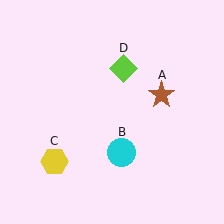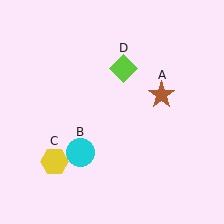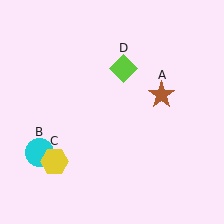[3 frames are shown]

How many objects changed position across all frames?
1 object changed position: cyan circle (object B).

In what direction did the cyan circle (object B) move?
The cyan circle (object B) moved left.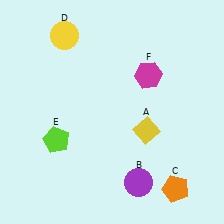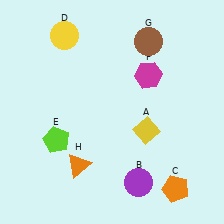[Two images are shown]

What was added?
A brown circle (G), an orange triangle (H) were added in Image 2.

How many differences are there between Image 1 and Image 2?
There are 2 differences between the two images.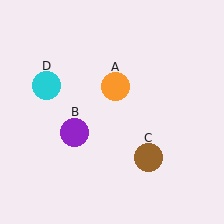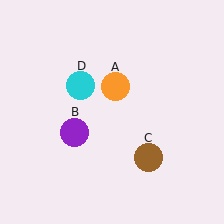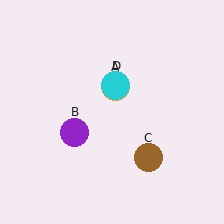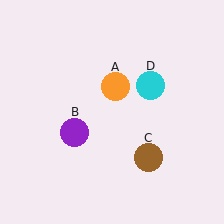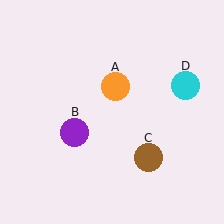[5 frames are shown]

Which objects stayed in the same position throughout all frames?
Orange circle (object A) and purple circle (object B) and brown circle (object C) remained stationary.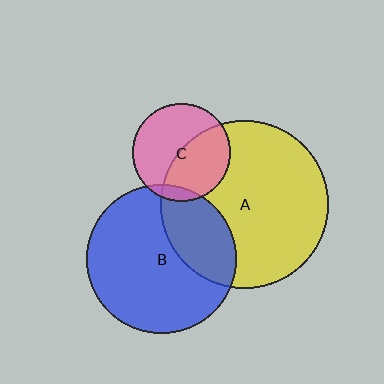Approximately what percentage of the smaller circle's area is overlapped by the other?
Approximately 45%.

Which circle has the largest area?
Circle A (yellow).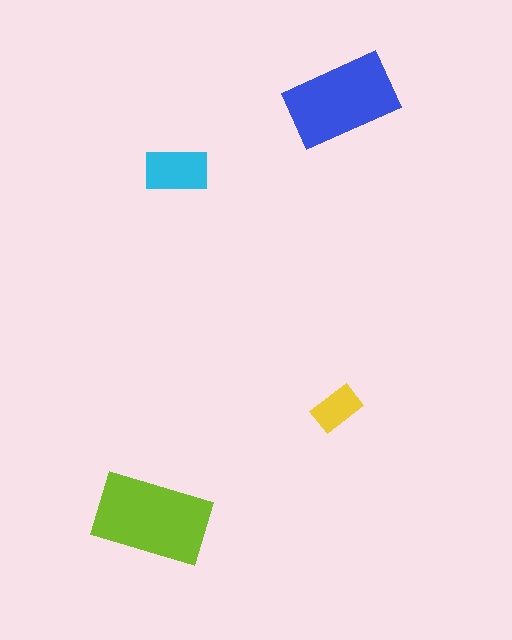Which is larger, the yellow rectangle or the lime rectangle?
The lime one.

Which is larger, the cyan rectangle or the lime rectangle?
The lime one.